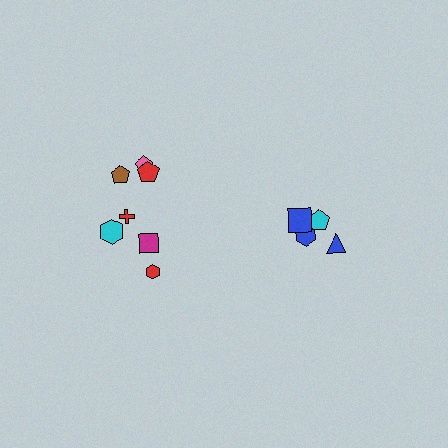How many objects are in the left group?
There are 7 objects.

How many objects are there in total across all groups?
There are 11 objects.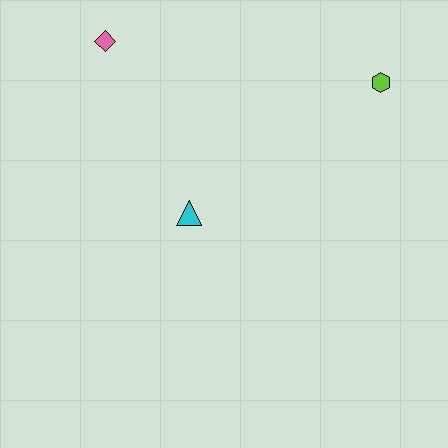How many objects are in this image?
There are 3 objects.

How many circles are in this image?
There are no circles.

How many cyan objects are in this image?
There is 1 cyan object.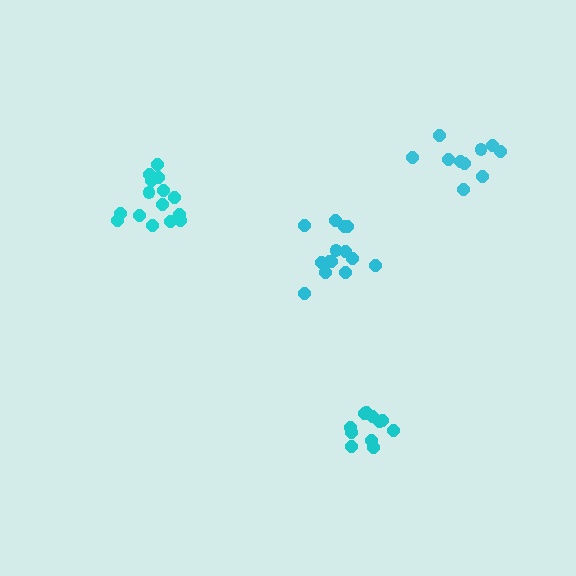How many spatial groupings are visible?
There are 4 spatial groupings.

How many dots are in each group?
Group 1: 15 dots, Group 2: 14 dots, Group 3: 11 dots, Group 4: 10 dots (50 total).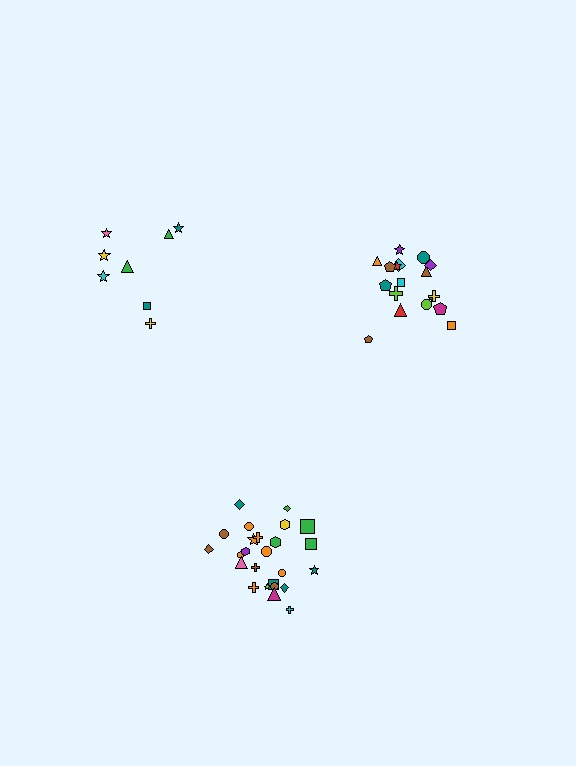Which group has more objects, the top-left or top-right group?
The top-right group.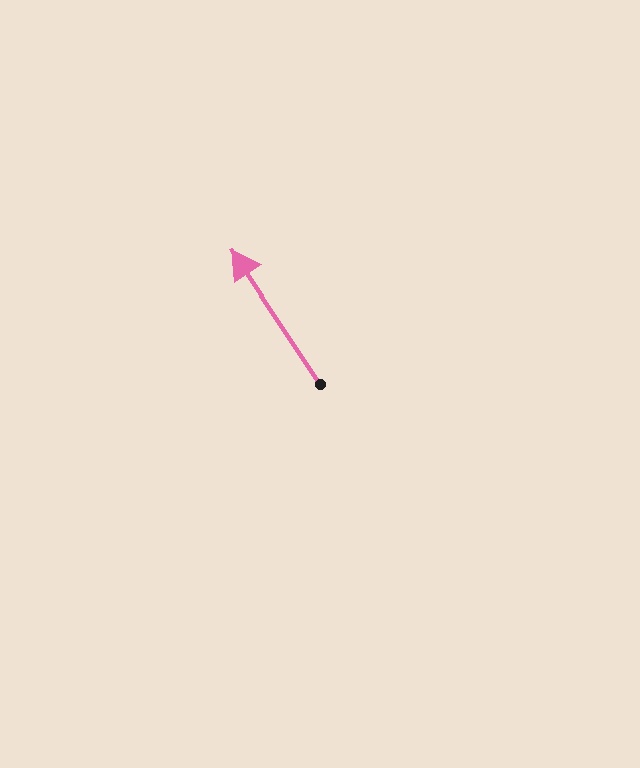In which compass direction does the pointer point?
Northwest.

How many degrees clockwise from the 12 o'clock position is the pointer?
Approximately 326 degrees.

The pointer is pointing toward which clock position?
Roughly 11 o'clock.